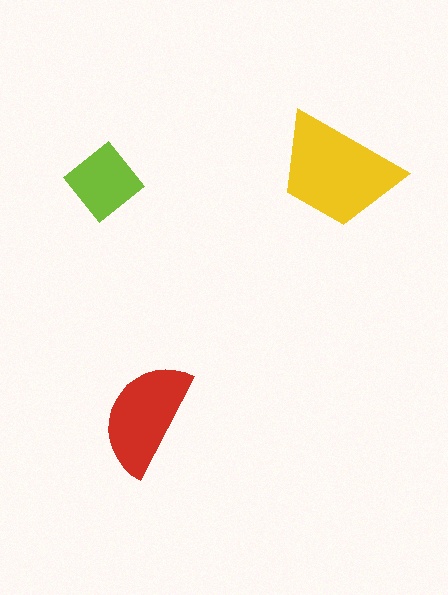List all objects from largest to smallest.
The yellow trapezoid, the red semicircle, the lime diamond.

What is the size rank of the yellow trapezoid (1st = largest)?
1st.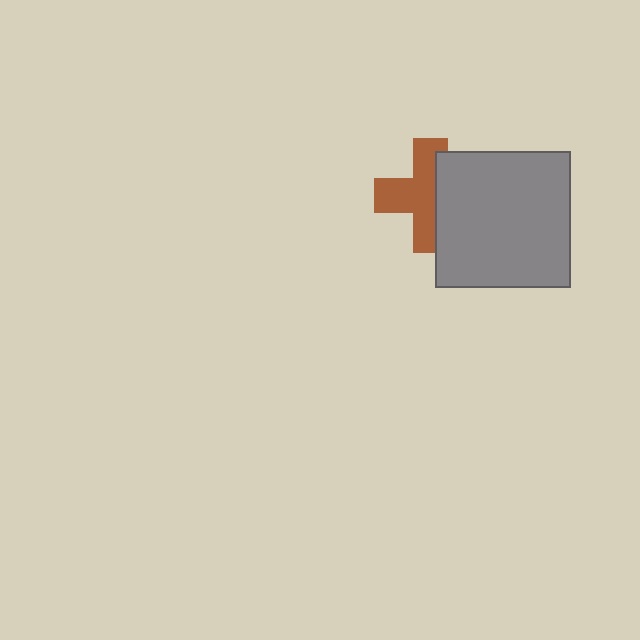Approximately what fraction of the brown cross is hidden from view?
Roughly 39% of the brown cross is hidden behind the gray square.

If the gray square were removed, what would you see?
You would see the complete brown cross.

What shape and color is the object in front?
The object in front is a gray square.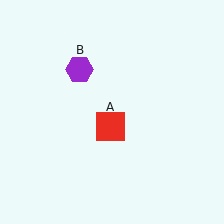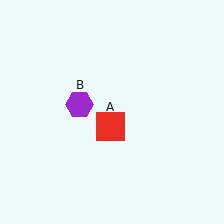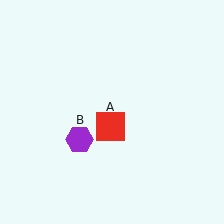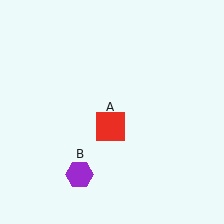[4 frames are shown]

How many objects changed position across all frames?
1 object changed position: purple hexagon (object B).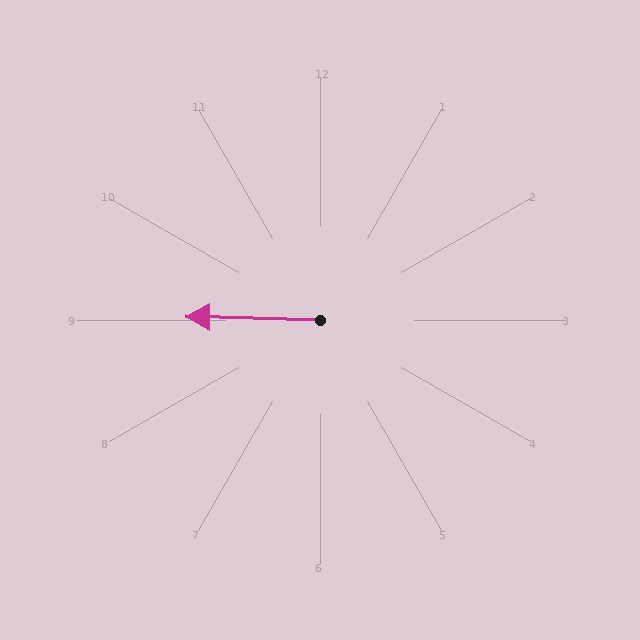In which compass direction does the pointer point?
West.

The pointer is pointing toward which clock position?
Roughly 9 o'clock.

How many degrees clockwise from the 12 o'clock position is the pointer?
Approximately 272 degrees.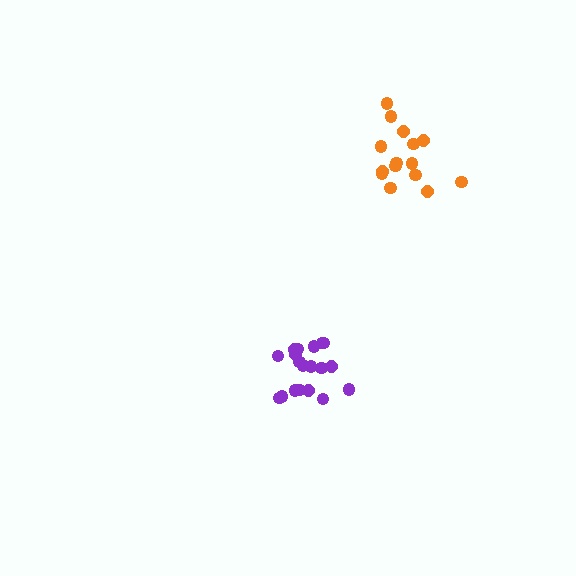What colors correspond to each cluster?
The clusters are colored: orange, purple.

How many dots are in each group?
Group 1: 15 dots, Group 2: 19 dots (34 total).